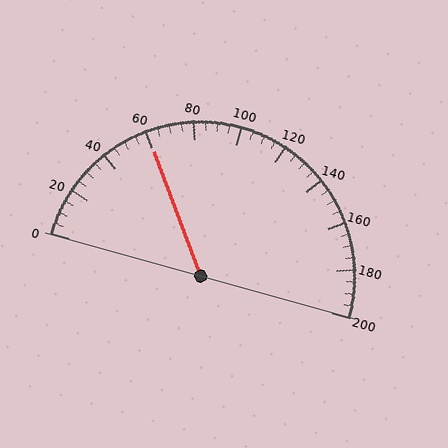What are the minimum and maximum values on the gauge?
The gauge ranges from 0 to 200.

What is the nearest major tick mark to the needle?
The nearest major tick mark is 60.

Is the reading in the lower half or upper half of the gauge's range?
The reading is in the lower half of the range (0 to 200).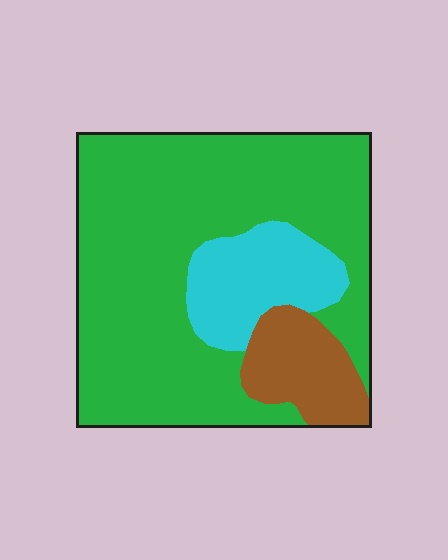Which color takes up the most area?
Green, at roughly 70%.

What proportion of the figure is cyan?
Cyan takes up about one sixth (1/6) of the figure.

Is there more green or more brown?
Green.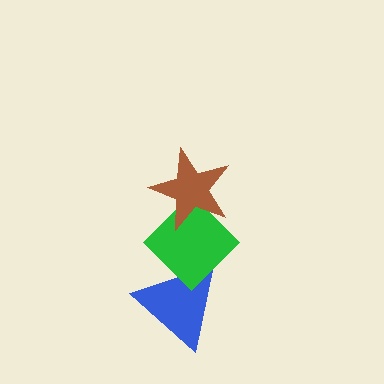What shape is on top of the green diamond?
The brown star is on top of the green diamond.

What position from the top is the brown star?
The brown star is 1st from the top.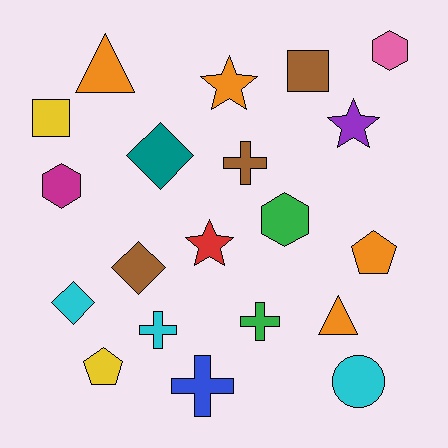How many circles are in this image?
There is 1 circle.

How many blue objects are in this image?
There is 1 blue object.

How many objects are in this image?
There are 20 objects.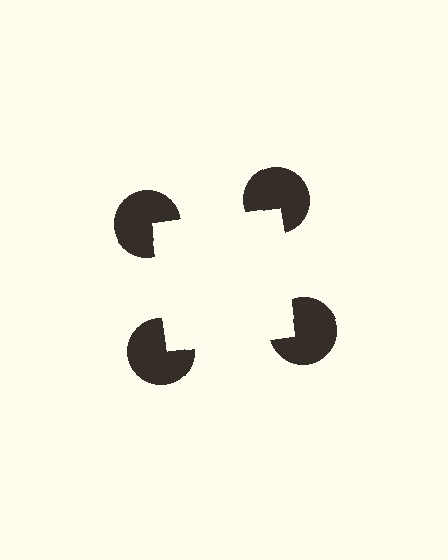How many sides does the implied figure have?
4 sides.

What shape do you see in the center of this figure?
An illusory square — its edges are inferred from the aligned wedge cuts in the pac-man discs, not physically drawn.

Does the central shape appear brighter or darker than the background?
It typically appears slightly brighter than the background, even though no actual brightness change is drawn.